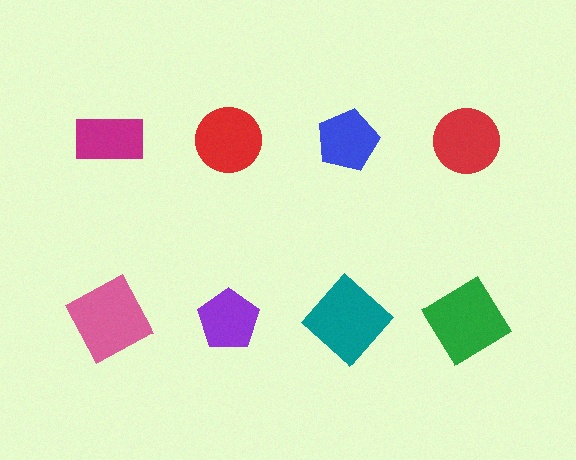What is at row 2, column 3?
A teal diamond.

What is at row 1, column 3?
A blue pentagon.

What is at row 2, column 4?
A green diamond.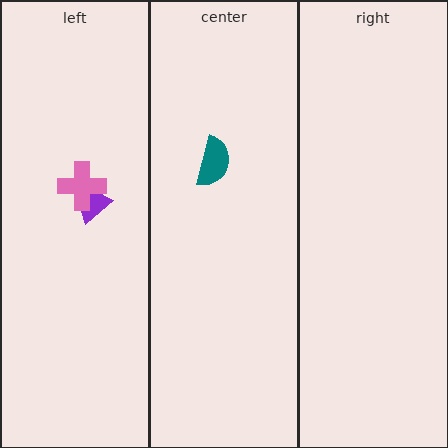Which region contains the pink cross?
The left region.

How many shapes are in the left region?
2.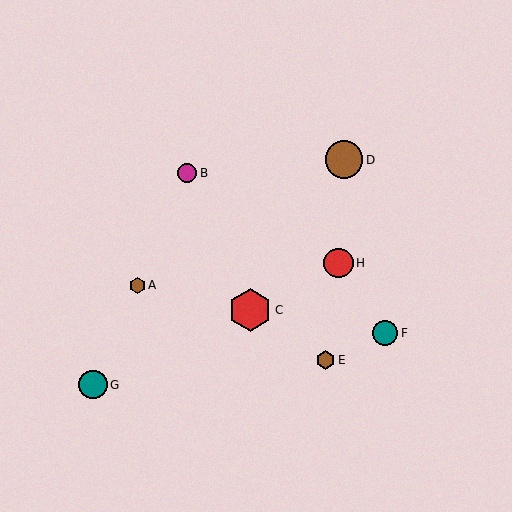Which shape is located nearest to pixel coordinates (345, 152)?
The brown circle (labeled D) at (344, 160) is nearest to that location.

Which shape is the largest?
The red hexagon (labeled C) is the largest.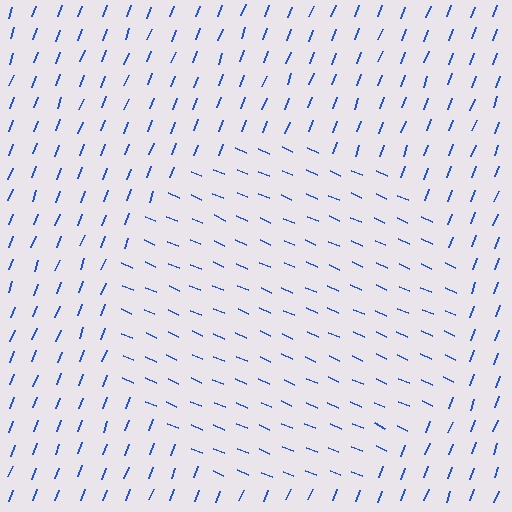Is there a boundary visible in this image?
Yes, there is a texture boundary formed by a change in line orientation.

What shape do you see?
I see a circle.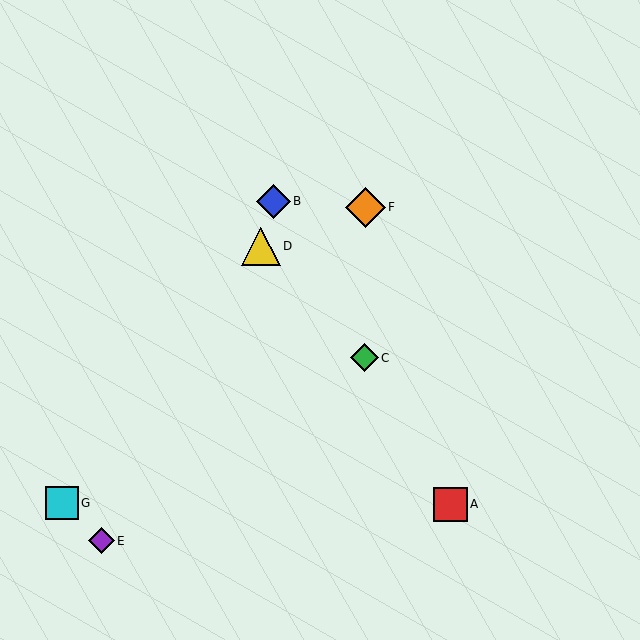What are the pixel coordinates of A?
Object A is at (450, 504).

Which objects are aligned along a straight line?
Objects A, B, C are aligned along a straight line.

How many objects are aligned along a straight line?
3 objects (A, B, C) are aligned along a straight line.